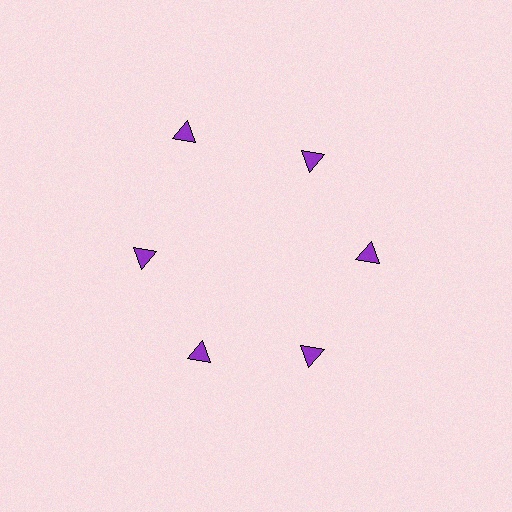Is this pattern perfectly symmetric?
No. The 6 purple triangles are arranged in a ring, but one element near the 11 o'clock position is pushed outward from the center, breaking the 6-fold rotational symmetry.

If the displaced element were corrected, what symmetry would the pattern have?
It would have 6-fold rotational symmetry — the pattern would map onto itself every 60 degrees.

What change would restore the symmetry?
The symmetry would be restored by moving it inward, back onto the ring so that all 6 triangles sit at equal angles and equal distance from the center.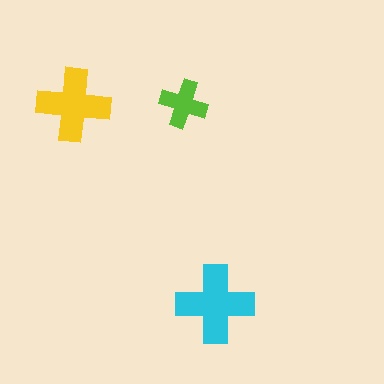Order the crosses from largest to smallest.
the cyan one, the yellow one, the lime one.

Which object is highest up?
The lime cross is topmost.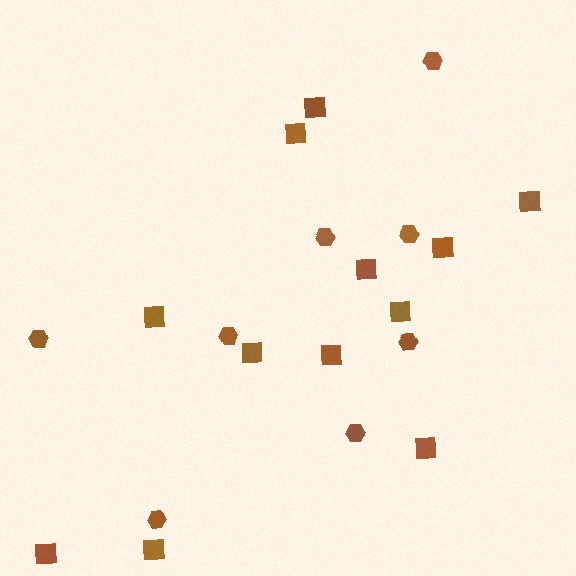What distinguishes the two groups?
There are 2 groups: one group of hexagons (8) and one group of squares (12).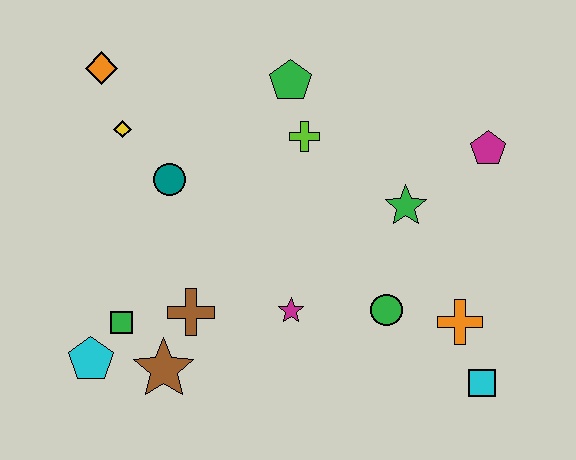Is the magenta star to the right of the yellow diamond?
Yes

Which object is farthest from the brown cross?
The magenta pentagon is farthest from the brown cross.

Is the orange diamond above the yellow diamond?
Yes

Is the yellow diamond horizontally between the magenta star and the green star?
No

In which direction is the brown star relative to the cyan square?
The brown star is to the left of the cyan square.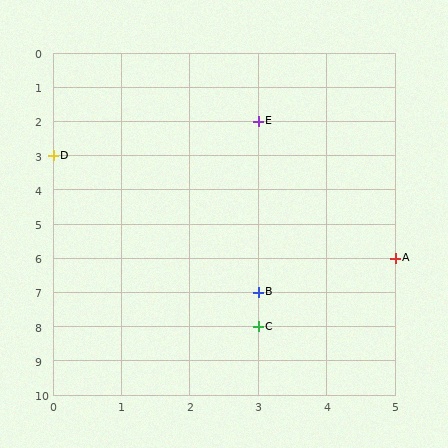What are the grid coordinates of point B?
Point B is at grid coordinates (3, 7).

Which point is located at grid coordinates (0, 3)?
Point D is at (0, 3).